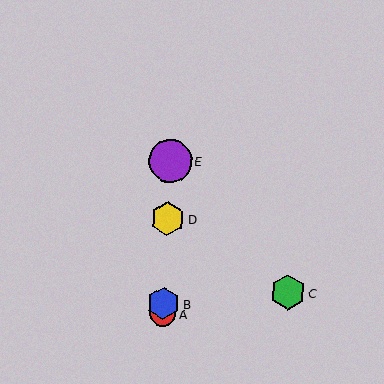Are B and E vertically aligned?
Yes, both are at x≈164.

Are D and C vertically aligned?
No, D is at x≈168 and C is at x≈288.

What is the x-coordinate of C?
Object C is at x≈288.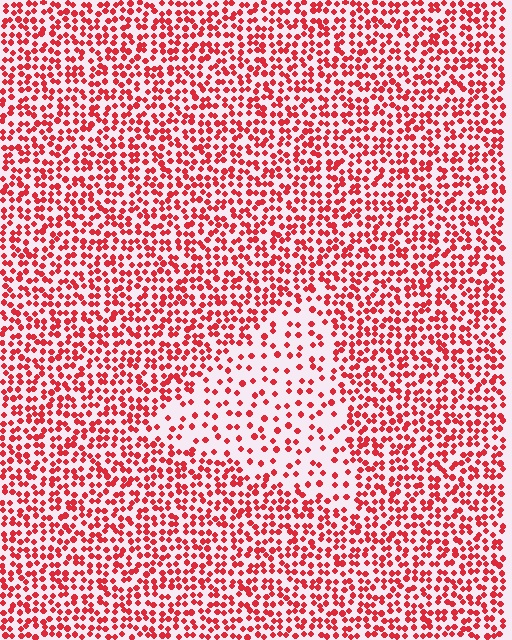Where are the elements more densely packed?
The elements are more densely packed outside the triangle boundary.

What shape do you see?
I see a triangle.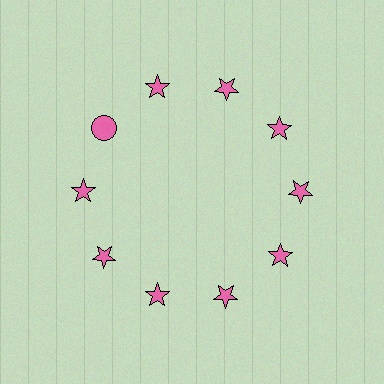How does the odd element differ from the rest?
It has a different shape: circle instead of star.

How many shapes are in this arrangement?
There are 10 shapes arranged in a ring pattern.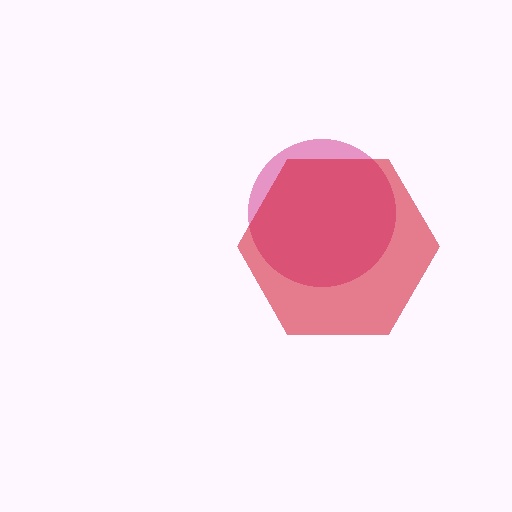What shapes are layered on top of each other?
The layered shapes are: a magenta circle, a red hexagon.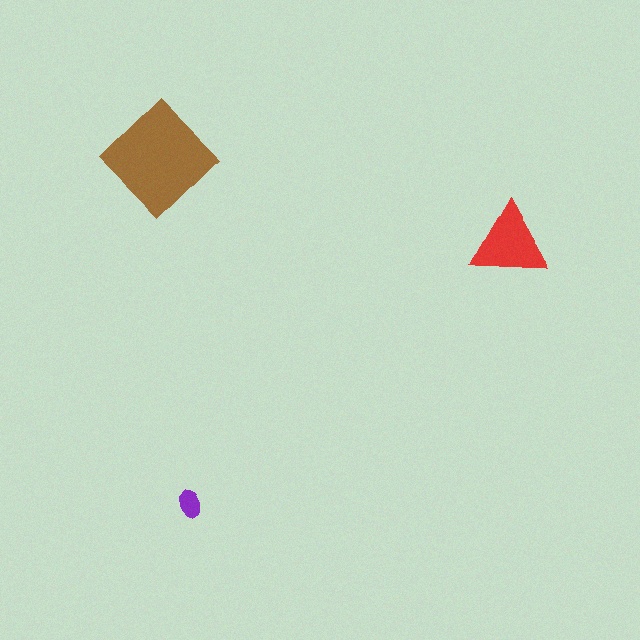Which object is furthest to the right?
The red triangle is rightmost.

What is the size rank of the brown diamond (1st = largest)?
1st.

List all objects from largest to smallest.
The brown diamond, the red triangle, the purple ellipse.